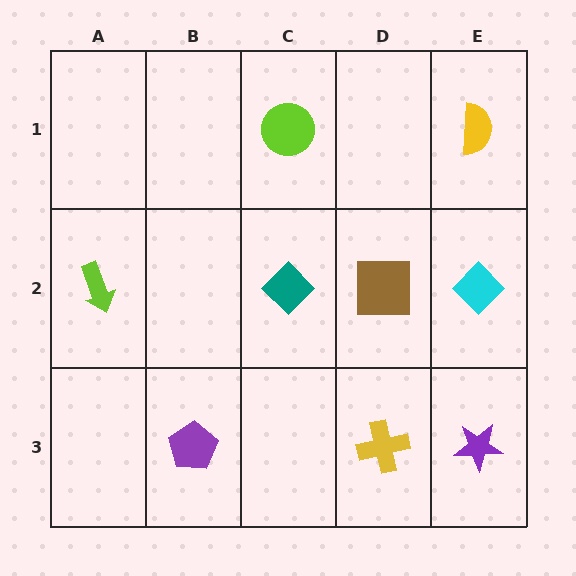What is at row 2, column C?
A teal diamond.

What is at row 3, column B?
A purple pentagon.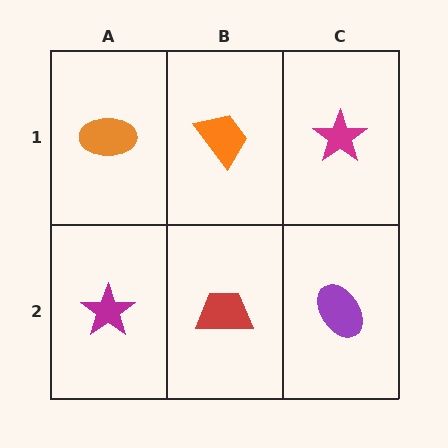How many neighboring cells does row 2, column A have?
2.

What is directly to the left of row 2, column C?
A red trapezoid.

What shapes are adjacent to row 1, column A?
A magenta star (row 2, column A), an orange trapezoid (row 1, column B).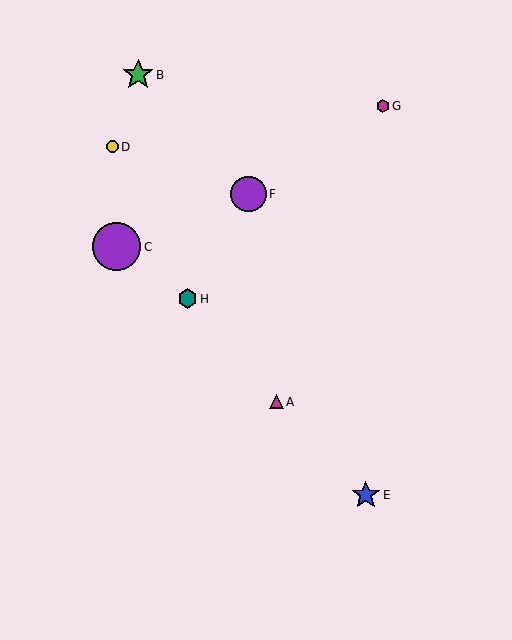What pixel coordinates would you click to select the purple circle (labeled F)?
Click at (249, 194) to select the purple circle F.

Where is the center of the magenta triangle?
The center of the magenta triangle is at (276, 402).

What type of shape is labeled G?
Shape G is a magenta hexagon.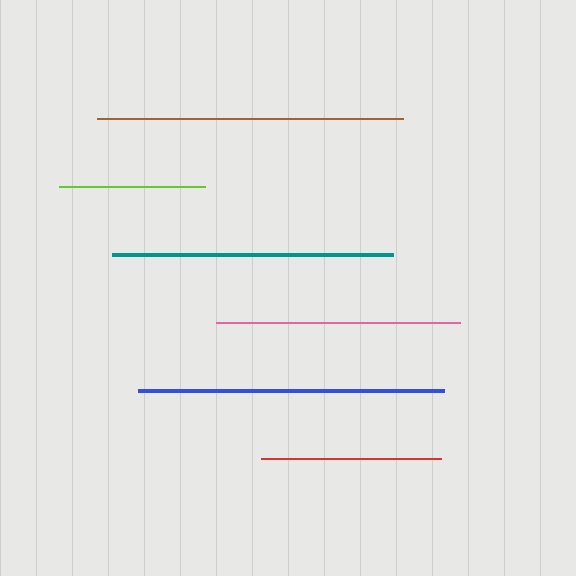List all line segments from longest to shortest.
From longest to shortest: blue, brown, teal, pink, red, lime.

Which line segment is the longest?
The blue line is the longest at approximately 306 pixels.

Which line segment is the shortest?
The lime line is the shortest at approximately 145 pixels.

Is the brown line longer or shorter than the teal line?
The brown line is longer than the teal line.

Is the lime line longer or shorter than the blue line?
The blue line is longer than the lime line.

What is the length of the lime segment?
The lime segment is approximately 145 pixels long.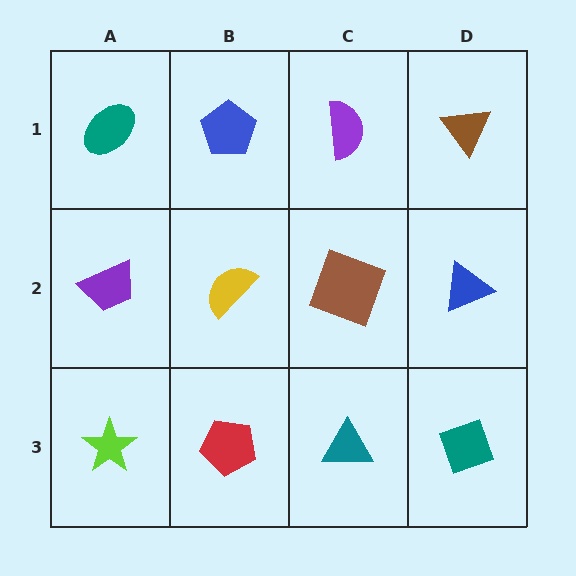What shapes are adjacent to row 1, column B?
A yellow semicircle (row 2, column B), a teal ellipse (row 1, column A), a purple semicircle (row 1, column C).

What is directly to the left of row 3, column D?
A teal triangle.